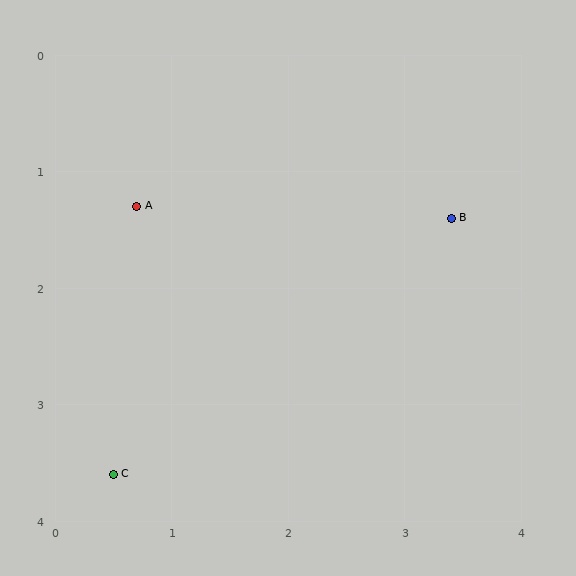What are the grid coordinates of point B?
Point B is at approximately (3.4, 1.4).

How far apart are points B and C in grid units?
Points B and C are about 3.6 grid units apart.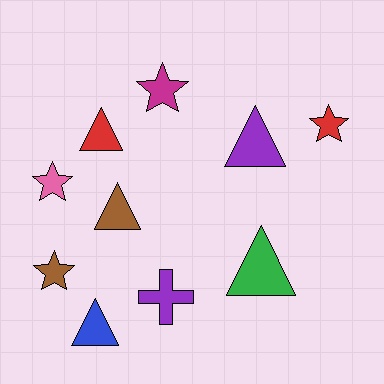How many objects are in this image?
There are 10 objects.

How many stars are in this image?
There are 4 stars.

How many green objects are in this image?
There is 1 green object.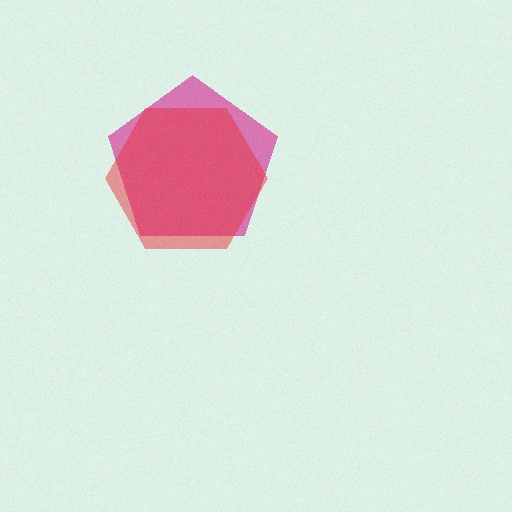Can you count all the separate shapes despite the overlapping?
Yes, there are 2 separate shapes.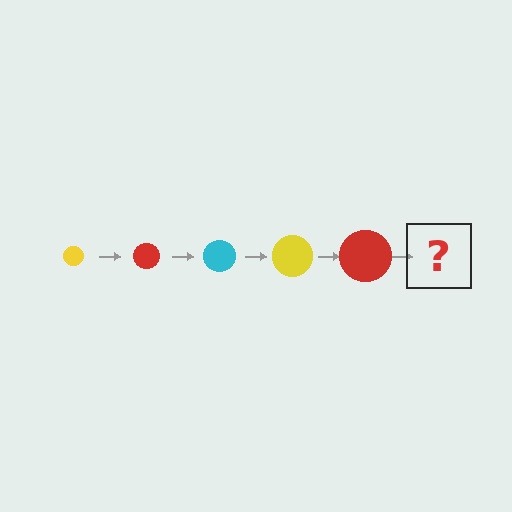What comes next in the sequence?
The next element should be a cyan circle, larger than the previous one.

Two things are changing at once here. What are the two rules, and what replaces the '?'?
The two rules are that the circle grows larger each step and the color cycles through yellow, red, and cyan. The '?' should be a cyan circle, larger than the previous one.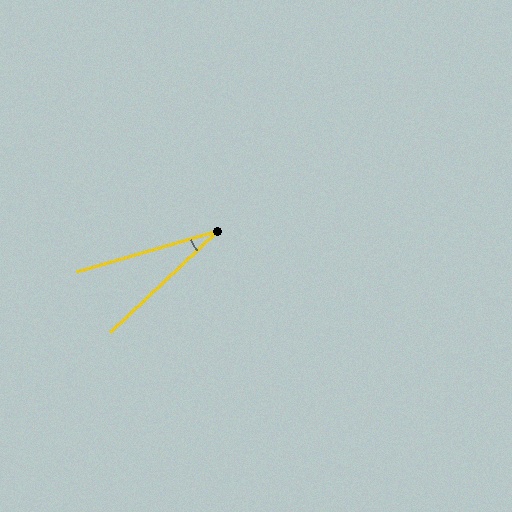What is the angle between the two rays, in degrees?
Approximately 27 degrees.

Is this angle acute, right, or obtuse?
It is acute.